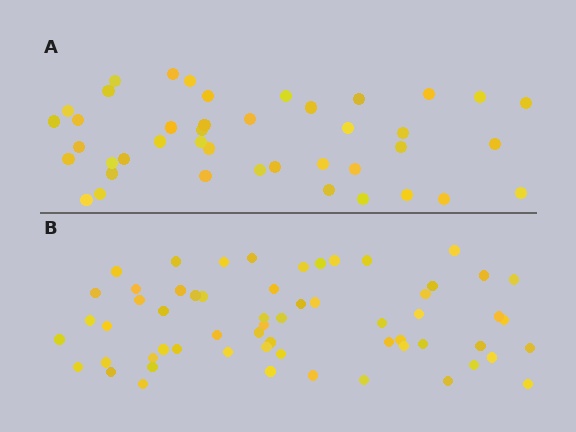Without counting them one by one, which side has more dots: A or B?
Region B (the bottom region) has more dots.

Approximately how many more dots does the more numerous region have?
Region B has approximately 20 more dots than region A.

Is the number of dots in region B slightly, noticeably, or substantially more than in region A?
Region B has noticeably more, but not dramatically so. The ratio is roughly 1.4 to 1.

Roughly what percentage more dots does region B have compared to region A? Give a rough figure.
About 45% more.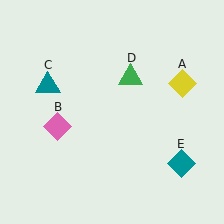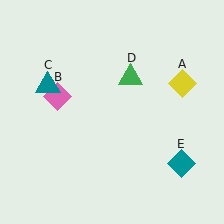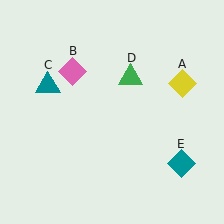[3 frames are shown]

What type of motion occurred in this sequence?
The pink diamond (object B) rotated clockwise around the center of the scene.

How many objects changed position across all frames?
1 object changed position: pink diamond (object B).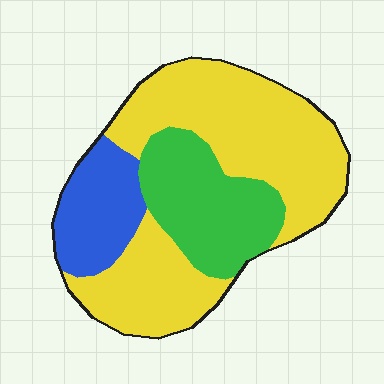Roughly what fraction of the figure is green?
Green covers roughly 25% of the figure.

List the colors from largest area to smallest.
From largest to smallest: yellow, green, blue.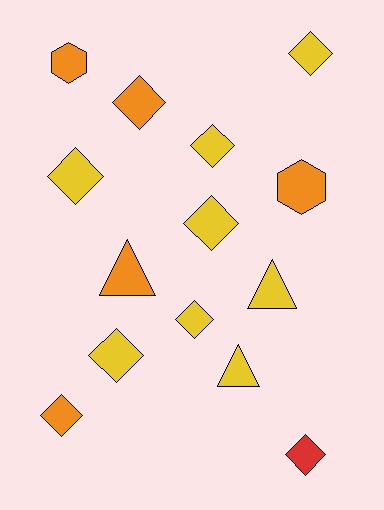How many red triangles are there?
There are no red triangles.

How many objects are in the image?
There are 14 objects.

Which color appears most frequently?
Yellow, with 8 objects.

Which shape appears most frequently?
Diamond, with 9 objects.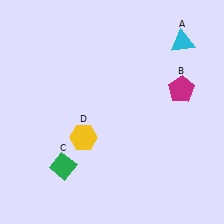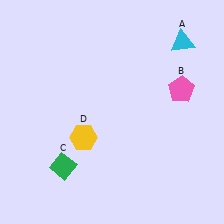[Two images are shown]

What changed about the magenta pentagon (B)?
In Image 1, B is magenta. In Image 2, it changed to pink.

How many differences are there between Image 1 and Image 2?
There is 1 difference between the two images.